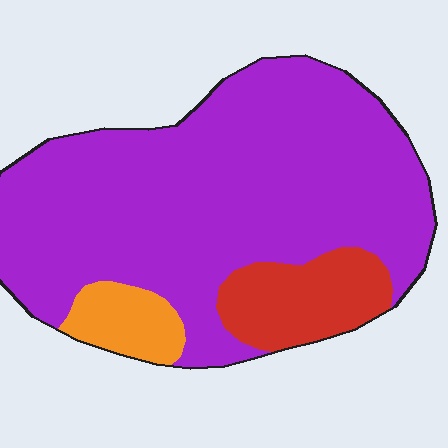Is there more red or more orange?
Red.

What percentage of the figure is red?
Red covers around 15% of the figure.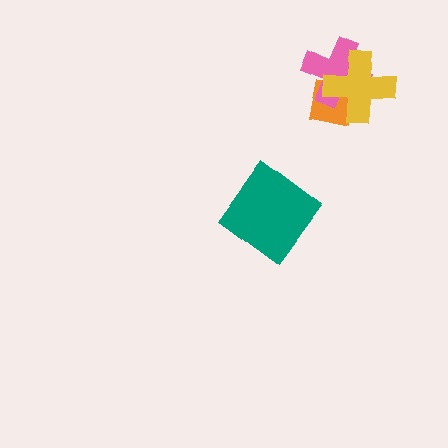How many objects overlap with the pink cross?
2 objects overlap with the pink cross.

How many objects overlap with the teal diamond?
0 objects overlap with the teal diamond.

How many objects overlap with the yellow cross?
2 objects overlap with the yellow cross.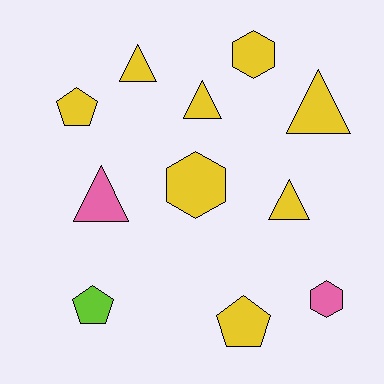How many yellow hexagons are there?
There are 2 yellow hexagons.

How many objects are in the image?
There are 11 objects.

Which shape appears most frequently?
Triangle, with 5 objects.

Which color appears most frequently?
Yellow, with 8 objects.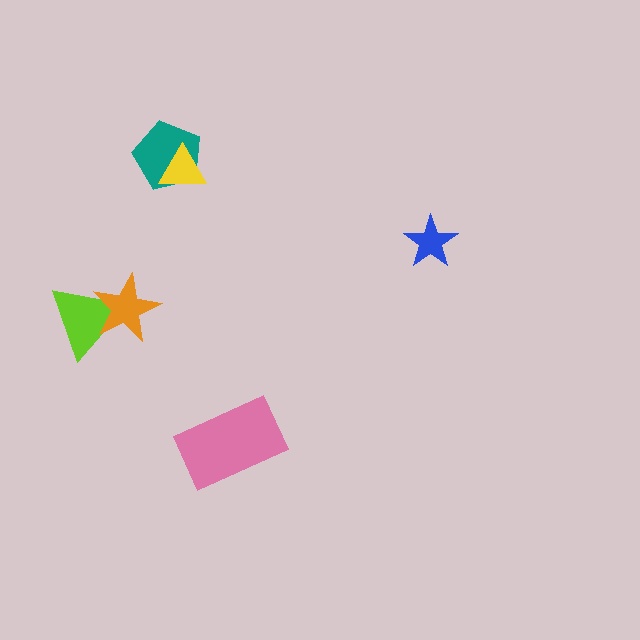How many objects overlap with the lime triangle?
1 object overlaps with the lime triangle.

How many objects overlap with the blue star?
0 objects overlap with the blue star.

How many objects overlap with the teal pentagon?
1 object overlaps with the teal pentagon.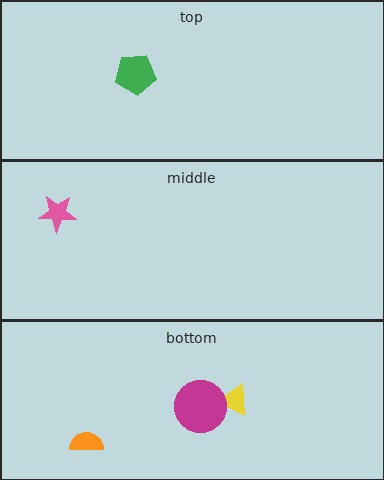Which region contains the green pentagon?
The top region.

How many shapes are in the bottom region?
3.